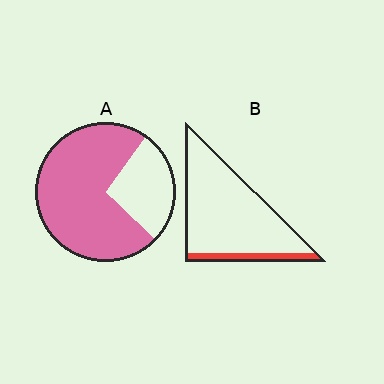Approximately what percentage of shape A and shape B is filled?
A is approximately 75% and B is approximately 10%.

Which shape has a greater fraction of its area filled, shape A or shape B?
Shape A.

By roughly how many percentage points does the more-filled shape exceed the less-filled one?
By roughly 60 percentage points (A over B).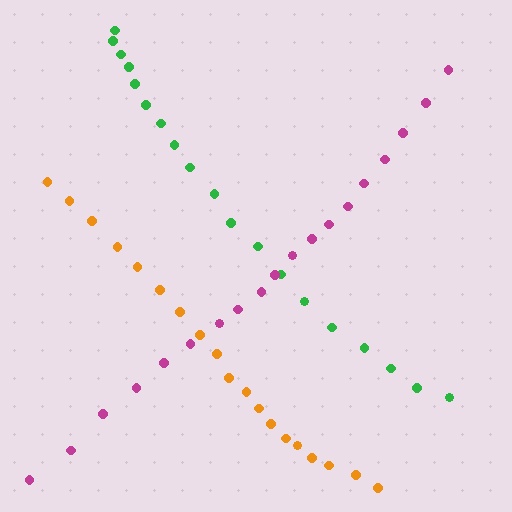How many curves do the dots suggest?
There are 3 distinct paths.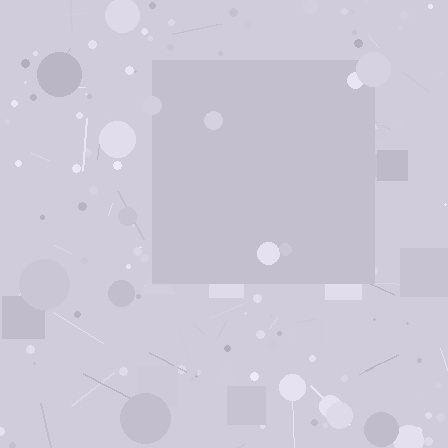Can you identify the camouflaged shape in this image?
The camouflaged shape is a square.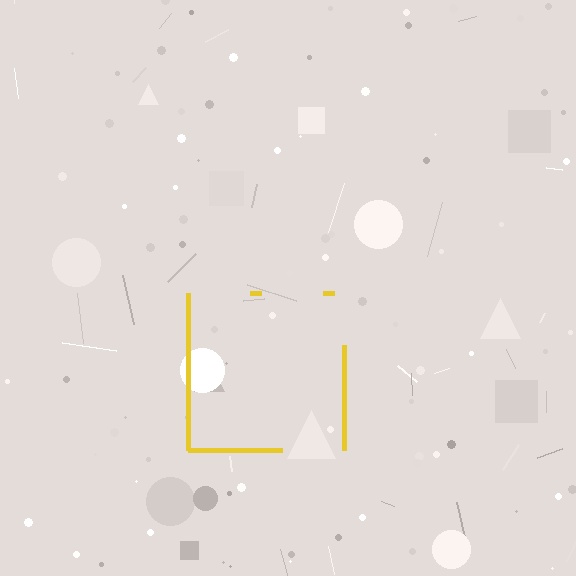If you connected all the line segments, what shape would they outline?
They would outline a square.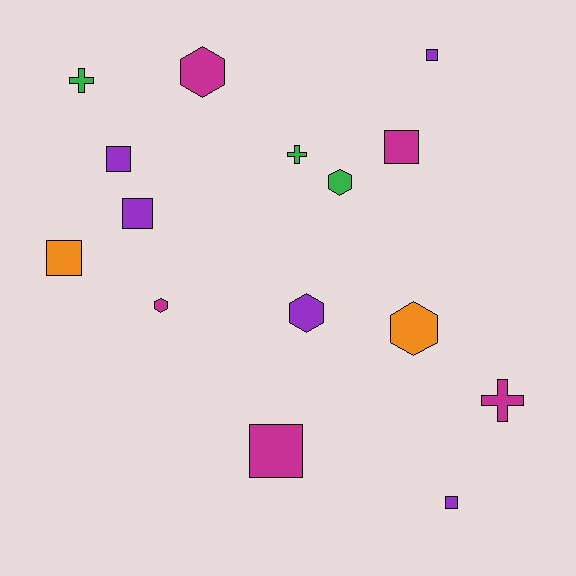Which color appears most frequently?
Magenta, with 5 objects.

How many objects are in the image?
There are 15 objects.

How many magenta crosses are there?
There is 1 magenta cross.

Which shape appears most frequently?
Square, with 7 objects.